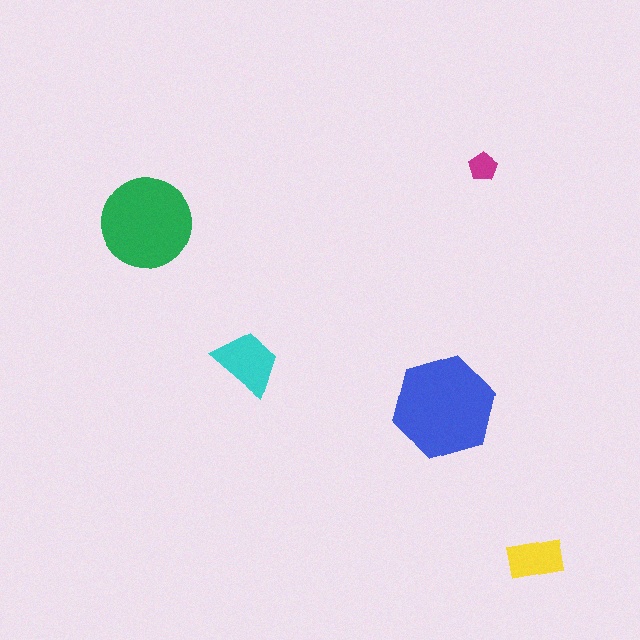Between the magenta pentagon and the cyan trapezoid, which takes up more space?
The cyan trapezoid.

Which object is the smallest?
The magenta pentagon.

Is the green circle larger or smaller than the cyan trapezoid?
Larger.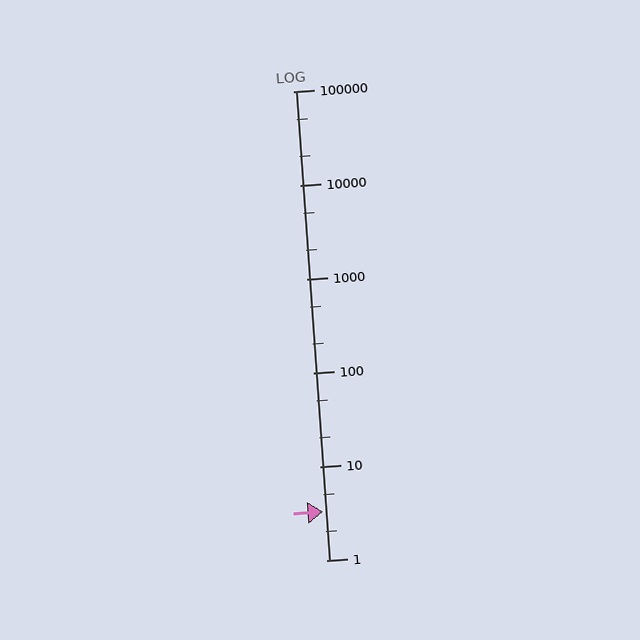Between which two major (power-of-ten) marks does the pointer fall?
The pointer is between 1 and 10.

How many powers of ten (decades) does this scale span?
The scale spans 5 decades, from 1 to 100000.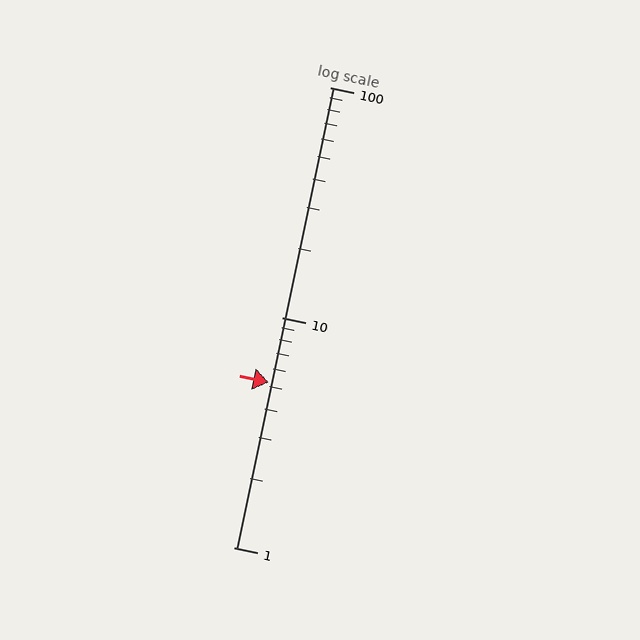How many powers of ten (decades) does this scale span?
The scale spans 2 decades, from 1 to 100.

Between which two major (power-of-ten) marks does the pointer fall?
The pointer is between 1 and 10.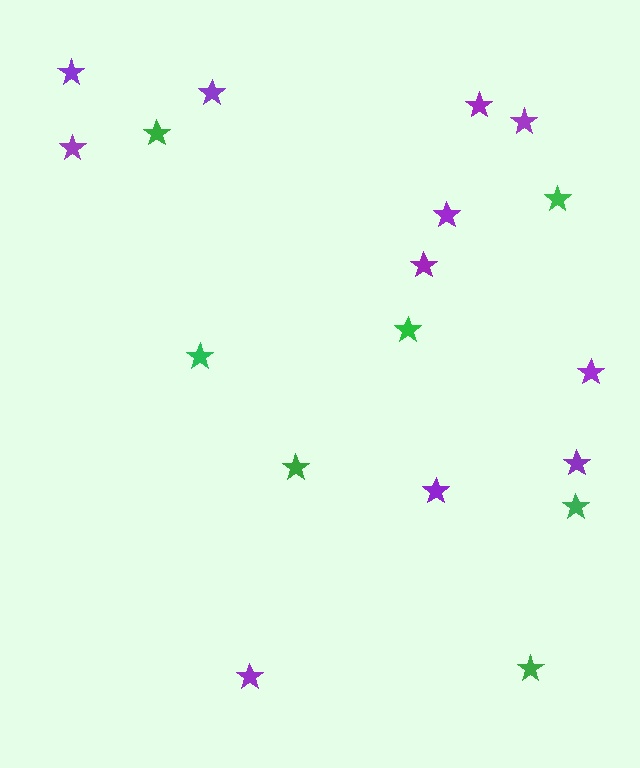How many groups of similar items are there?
There are 2 groups: one group of green stars (7) and one group of purple stars (11).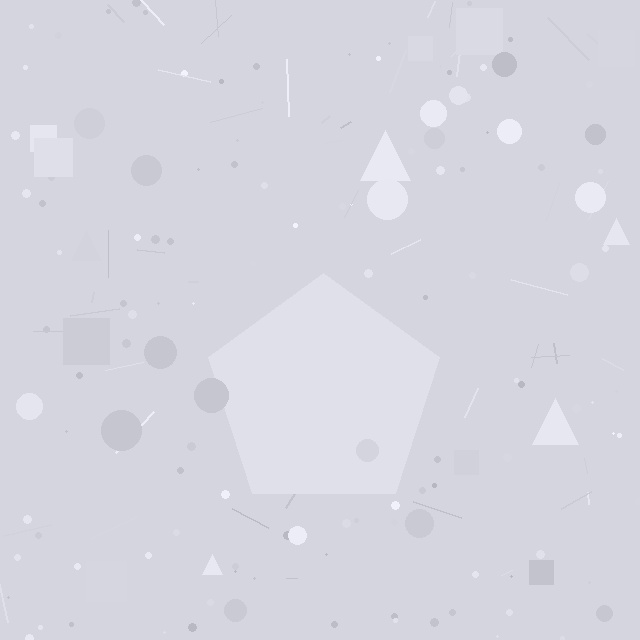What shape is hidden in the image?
A pentagon is hidden in the image.